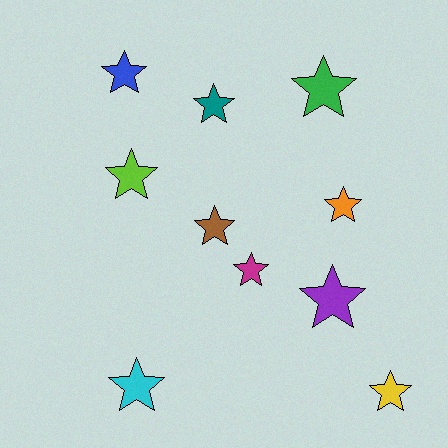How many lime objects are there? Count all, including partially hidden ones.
There is 1 lime object.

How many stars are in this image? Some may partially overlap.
There are 10 stars.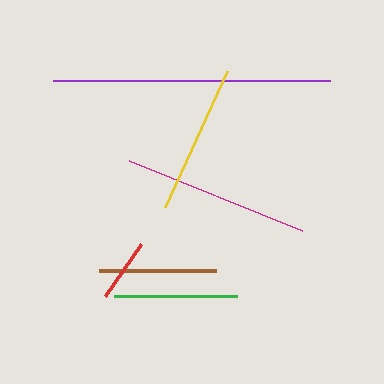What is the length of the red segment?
The red segment is approximately 63 pixels long.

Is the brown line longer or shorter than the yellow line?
The yellow line is longer than the brown line.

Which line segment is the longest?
The purple line is the longest at approximately 277 pixels.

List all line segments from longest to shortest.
From longest to shortest: purple, magenta, yellow, green, brown, red.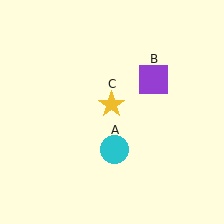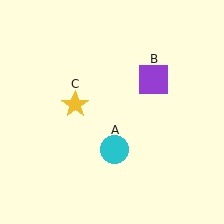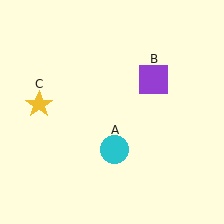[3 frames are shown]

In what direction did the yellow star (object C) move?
The yellow star (object C) moved left.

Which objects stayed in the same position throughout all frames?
Cyan circle (object A) and purple square (object B) remained stationary.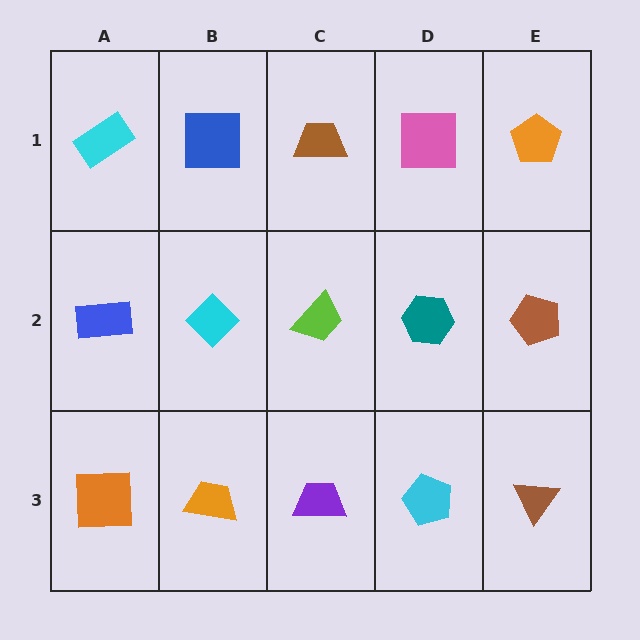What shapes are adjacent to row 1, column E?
A brown pentagon (row 2, column E), a pink square (row 1, column D).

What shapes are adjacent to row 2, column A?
A cyan rectangle (row 1, column A), an orange square (row 3, column A), a cyan diamond (row 2, column B).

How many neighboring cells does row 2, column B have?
4.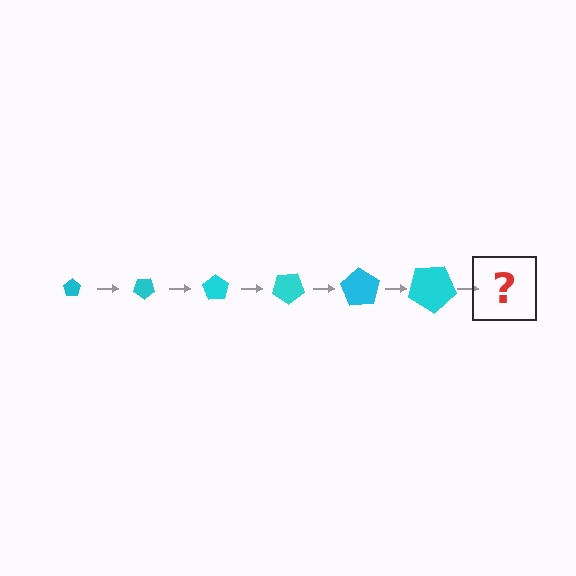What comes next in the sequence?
The next element should be a pentagon, larger than the previous one and rotated 210 degrees from the start.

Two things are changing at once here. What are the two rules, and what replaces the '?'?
The two rules are that the pentagon grows larger each step and it rotates 35 degrees each step. The '?' should be a pentagon, larger than the previous one and rotated 210 degrees from the start.